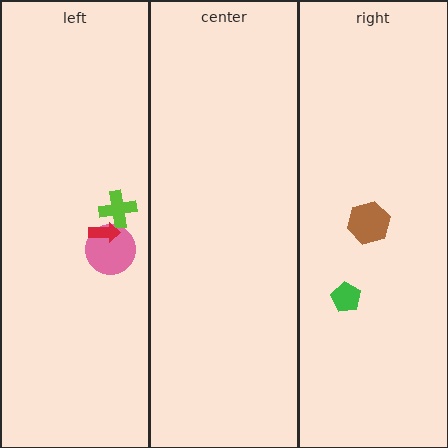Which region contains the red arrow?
The left region.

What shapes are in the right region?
The brown hexagon, the green pentagon.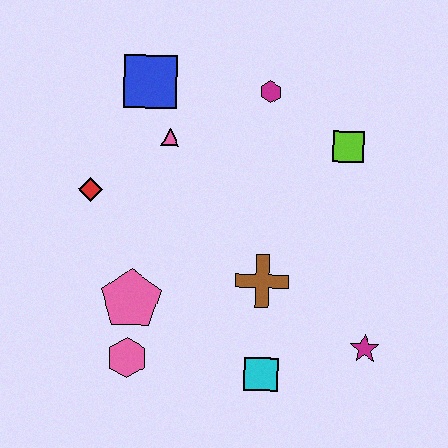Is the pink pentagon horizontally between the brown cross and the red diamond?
Yes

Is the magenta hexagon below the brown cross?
No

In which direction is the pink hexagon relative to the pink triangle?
The pink hexagon is below the pink triangle.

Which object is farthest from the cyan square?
The blue square is farthest from the cyan square.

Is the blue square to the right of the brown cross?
No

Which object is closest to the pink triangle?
The blue square is closest to the pink triangle.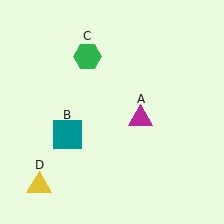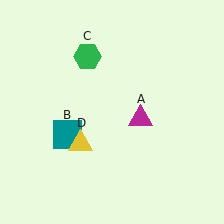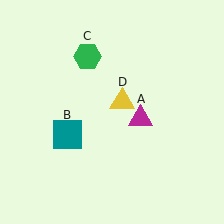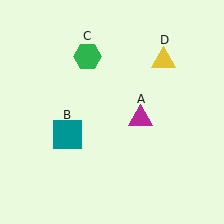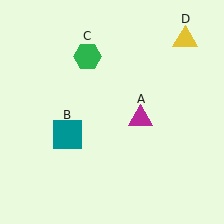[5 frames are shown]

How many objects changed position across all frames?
1 object changed position: yellow triangle (object D).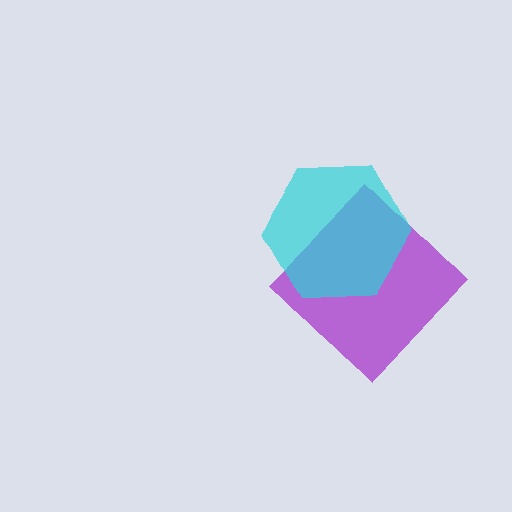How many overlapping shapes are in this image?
There are 2 overlapping shapes in the image.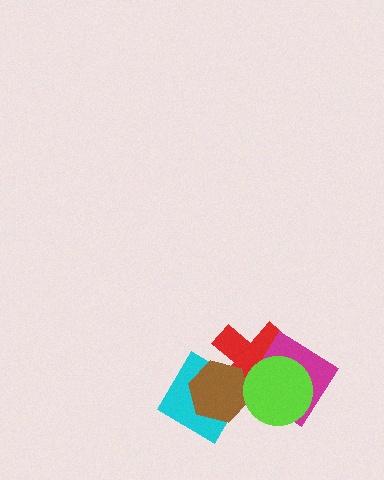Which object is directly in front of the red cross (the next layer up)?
The cyan diamond is directly in front of the red cross.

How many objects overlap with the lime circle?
3 objects overlap with the lime circle.